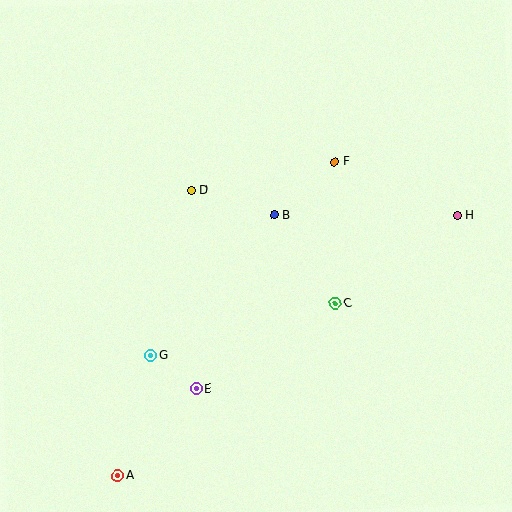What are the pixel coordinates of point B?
Point B is at (274, 215).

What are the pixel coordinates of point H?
Point H is at (457, 216).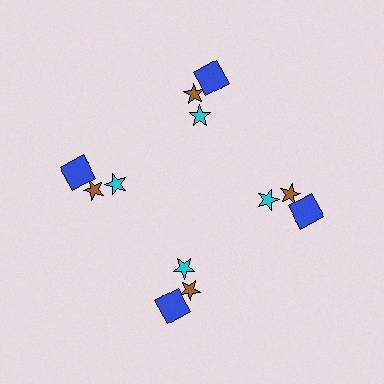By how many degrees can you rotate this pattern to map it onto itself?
The pattern maps onto itself every 90 degrees of rotation.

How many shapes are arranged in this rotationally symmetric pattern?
There are 12 shapes, arranged in 4 groups of 3.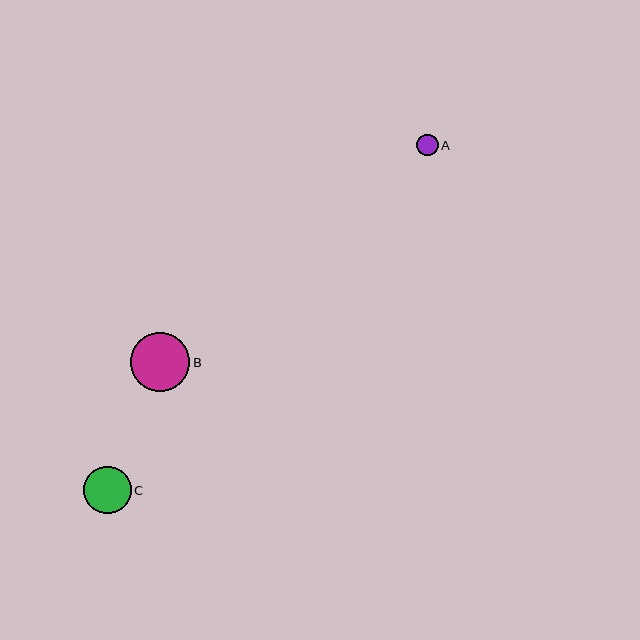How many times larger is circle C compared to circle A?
Circle C is approximately 2.2 times the size of circle A.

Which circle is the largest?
Circle B is the largest with a size of approximately 59 pixels.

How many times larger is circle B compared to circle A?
Circle B is approximately 2.7 times the size of circle A.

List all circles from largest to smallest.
From largest to smallest: B, C, A.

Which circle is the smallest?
Circle A is the smallest with a size of approximately 22 pixels.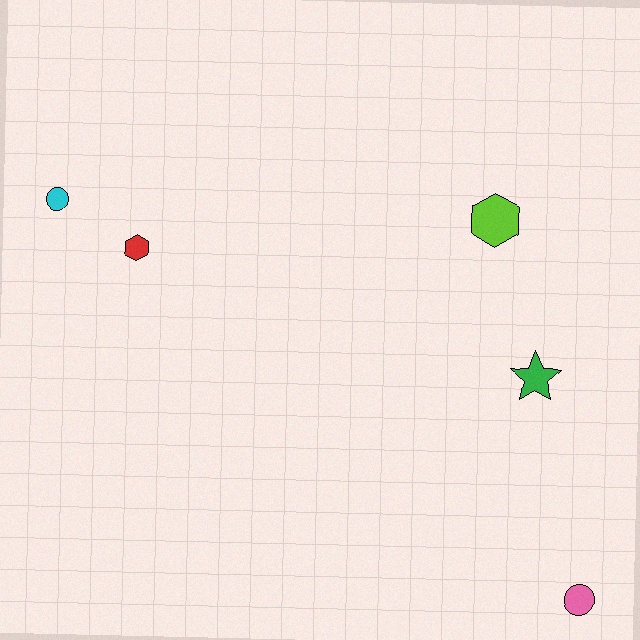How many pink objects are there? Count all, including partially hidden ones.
There is 1 pink object.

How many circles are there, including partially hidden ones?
There are 2 circles.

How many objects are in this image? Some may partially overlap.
There are 5 objects.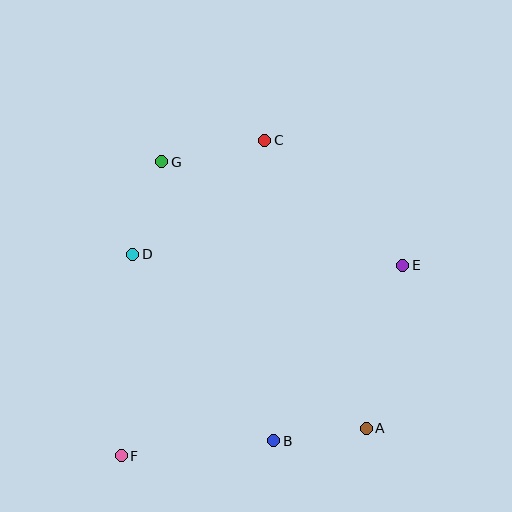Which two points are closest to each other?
Points A and B are closest to each other.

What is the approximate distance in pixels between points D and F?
The distance between D and F is approximately 202 pixels.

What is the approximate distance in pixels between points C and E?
The distance between C and E is approximately 186 pixels.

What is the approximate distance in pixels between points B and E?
The distance between B and E is approximately 218 pixels.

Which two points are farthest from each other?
Points C and F are farthest from each other.